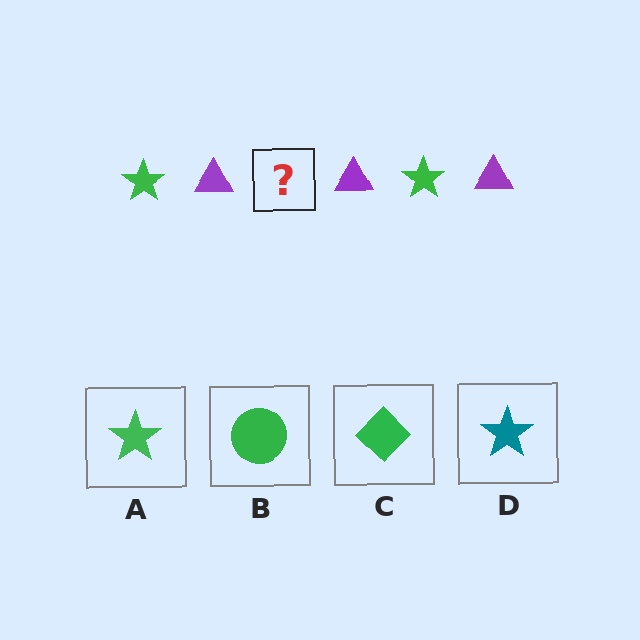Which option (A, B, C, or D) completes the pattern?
A.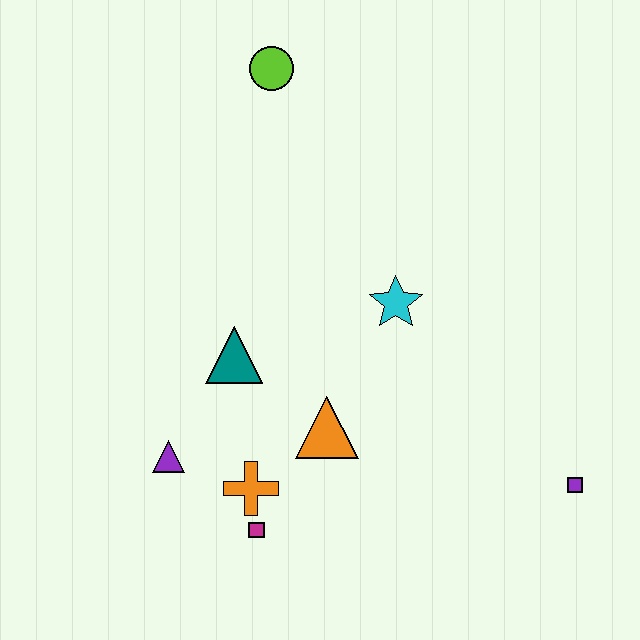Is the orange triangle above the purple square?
Yes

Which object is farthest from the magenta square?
The lime circle is farthest from the magenta square.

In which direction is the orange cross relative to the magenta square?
The orange cross is above the magenta square.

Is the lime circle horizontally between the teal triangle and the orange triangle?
Yes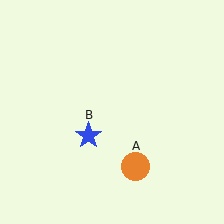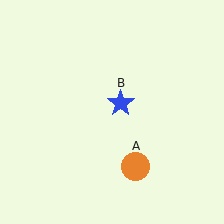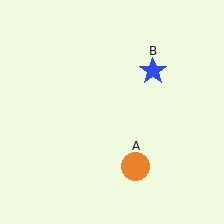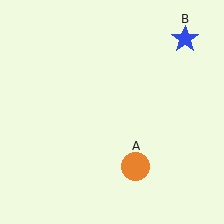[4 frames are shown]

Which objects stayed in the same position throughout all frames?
Orange circle (object A) remained stationary.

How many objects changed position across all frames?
1 object changed position: blue star (object B).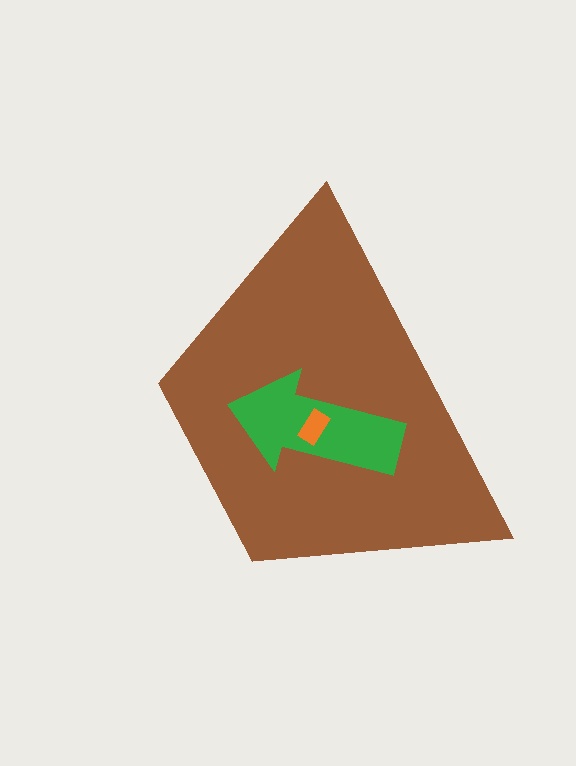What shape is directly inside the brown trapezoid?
The green arrow.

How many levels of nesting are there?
3.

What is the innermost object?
The orange rectangle.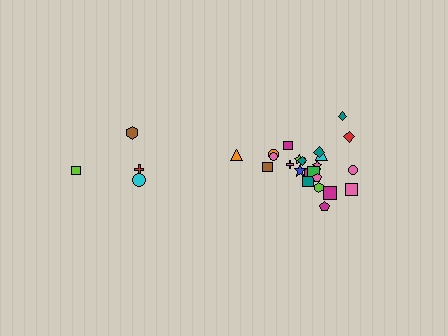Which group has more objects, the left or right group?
The right group.